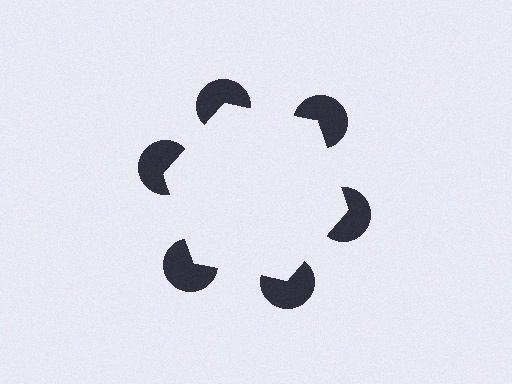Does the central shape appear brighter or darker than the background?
It typically appears slightly brighter than the background, even though no actual brightness change is drawn.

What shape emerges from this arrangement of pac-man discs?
An illusory hexagon — its edges are inferred from the aligned wedge cuts in the pac-man discs, not physically drawn.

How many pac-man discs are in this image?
There are 6 — one at each vertex of the illusory hexagon.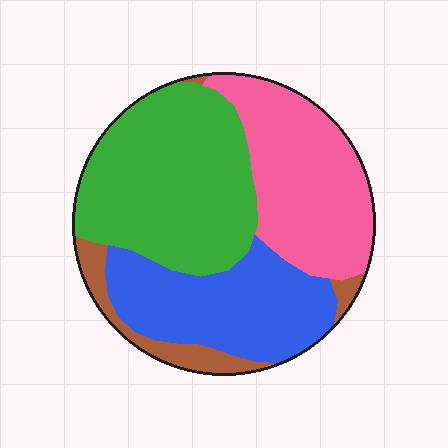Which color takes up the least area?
Brown, at roughly 10%.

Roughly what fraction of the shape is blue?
Blue covers 26% of the shape.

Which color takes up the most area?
Green, at roughly 35%.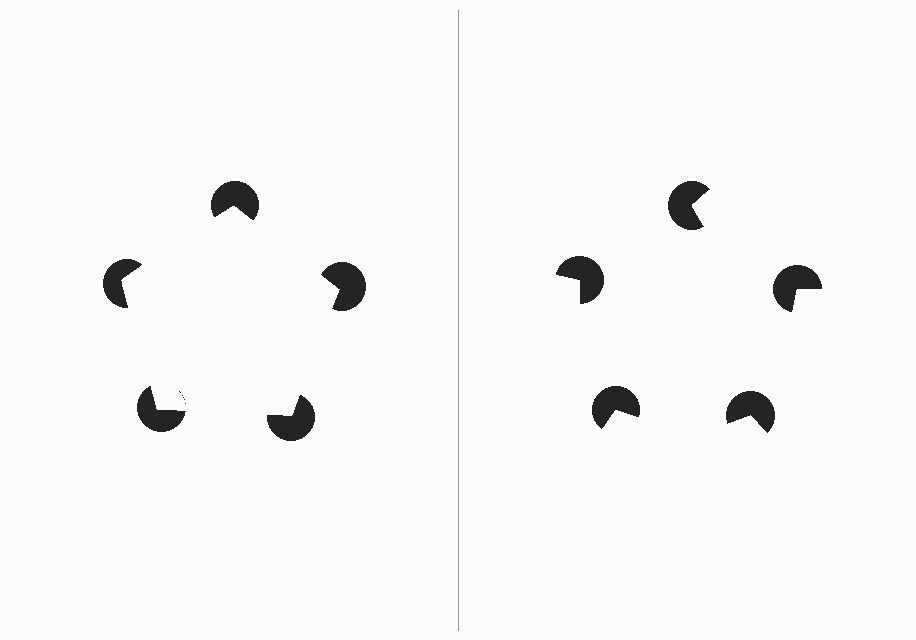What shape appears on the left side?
An illusory pentagon.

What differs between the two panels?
The pac-man discs are positioned identically on both sides; only the wedge orientations differ. On the left they align to a pentagon; on the right they are misaligned.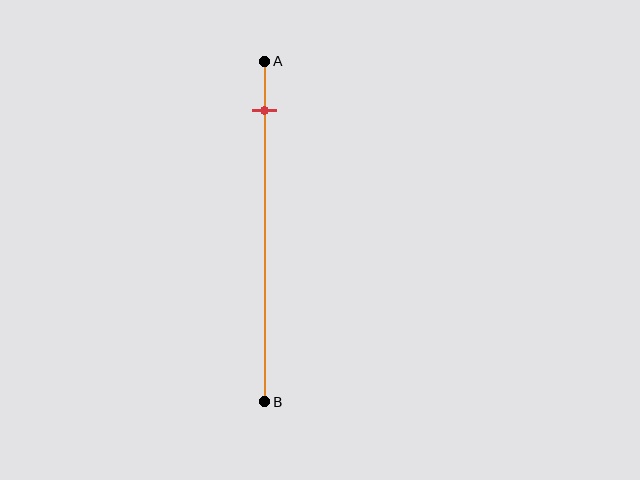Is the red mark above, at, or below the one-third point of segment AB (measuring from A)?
The red mark is above the one-third point of segment AB.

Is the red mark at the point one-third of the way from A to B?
No, the mark is at about 15% from A, not at the 33% one-third point.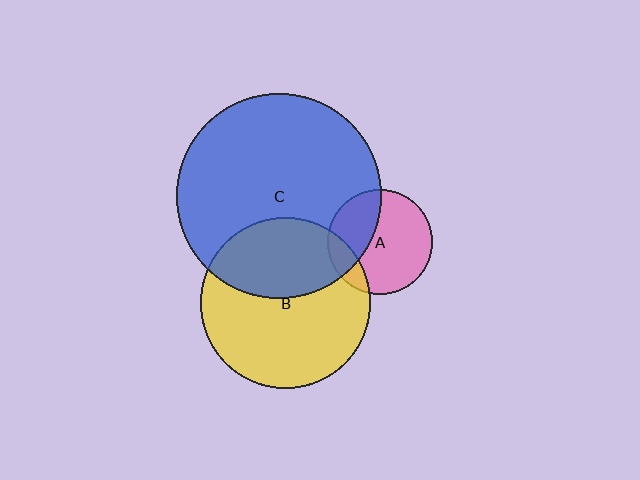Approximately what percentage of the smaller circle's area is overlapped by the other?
Approximately 15%.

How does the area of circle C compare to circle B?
Approximately 1.4 times.